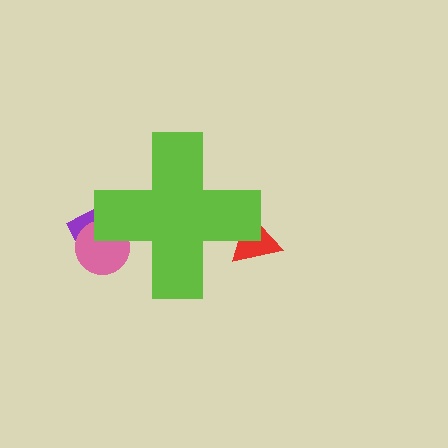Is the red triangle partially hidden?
Yes, the red triangle is partially hidden behind the lime cross.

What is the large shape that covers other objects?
A lime cross.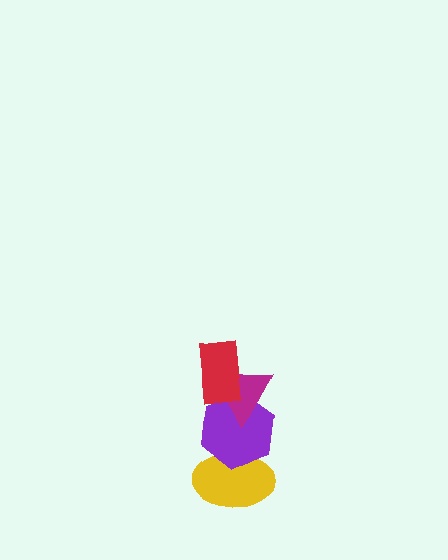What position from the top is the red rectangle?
The red rectangle is 1st from the top.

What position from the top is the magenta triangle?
The magenta triangle is 2nd from the top.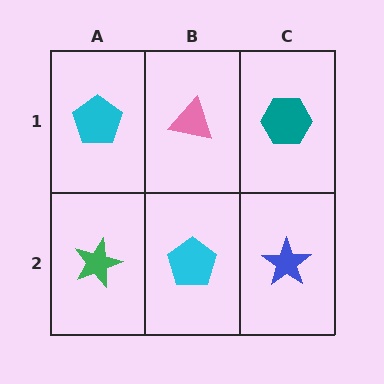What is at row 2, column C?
A blue star.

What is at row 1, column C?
A teal hexagon.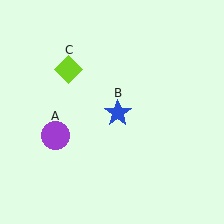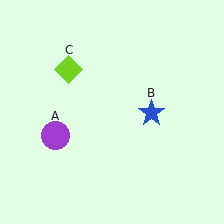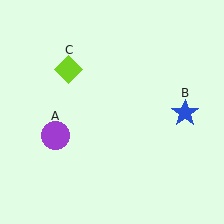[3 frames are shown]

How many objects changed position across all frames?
1 object changed position: blue star (object B).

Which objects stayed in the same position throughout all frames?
Purple circle (object A) and lime diamond (object C) remained stationary.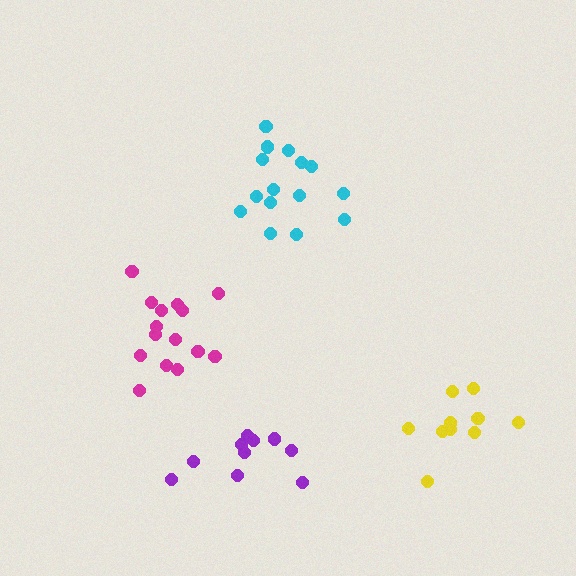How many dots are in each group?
Group 1: 15 dots, Group 2: 10 dots, Group 3: 15 dots, Group 4: 10 dots (50 total).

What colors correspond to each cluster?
The clusters are colored: cyan, purple, magenta, yellow.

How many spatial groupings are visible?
There are 4 spatial groupings.